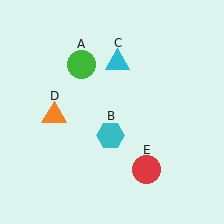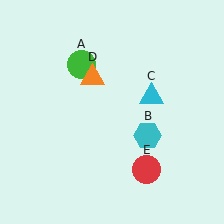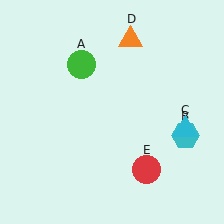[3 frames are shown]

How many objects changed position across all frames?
3 objects changed position: cyan hexagon (object B), cyan triangle (object C), orange triangle (object D).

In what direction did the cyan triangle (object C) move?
The cyan triangle (object C) moved down and to the right.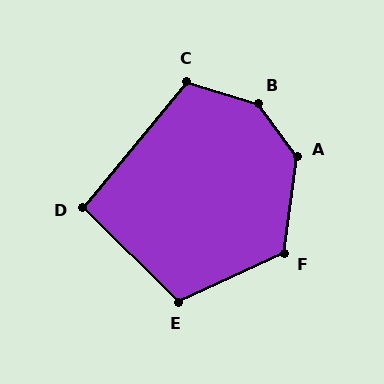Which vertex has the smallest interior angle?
D, at approximately 95 degrees.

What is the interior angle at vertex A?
Approximately 137 degrees (obtuse).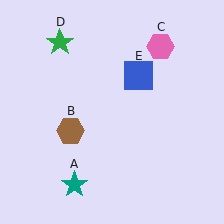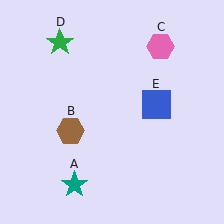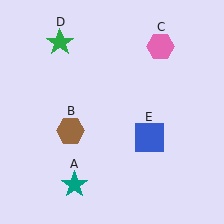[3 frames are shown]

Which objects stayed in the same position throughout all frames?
Teal star (object A) and brown hexagon (object B) and pink hexagon (object C) and green star (object D) remained stationary.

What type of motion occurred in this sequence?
The blue square (object E) rotated clockwise around the center of the scene.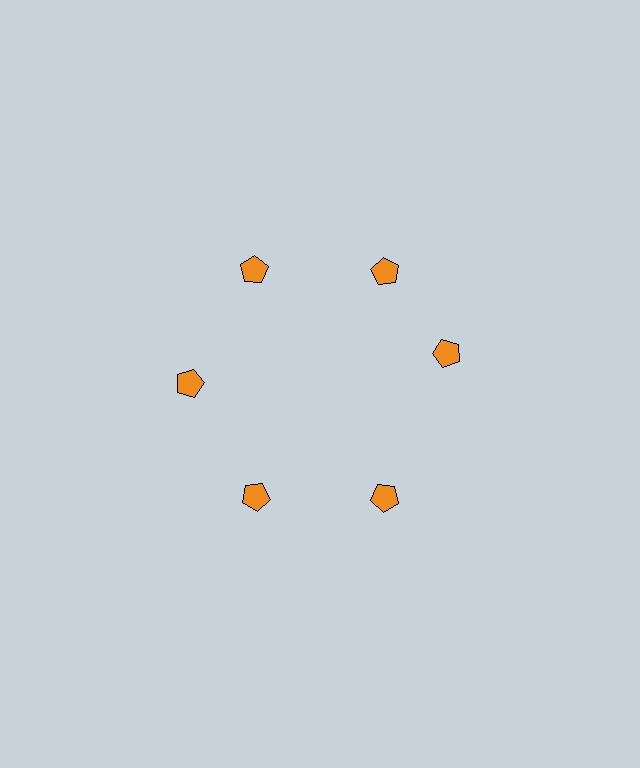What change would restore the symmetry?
The symmetry would be restored by rotating it back into even spacing with its neighbors so that all 6 pentagons sit at equal angles and equal distance from the center.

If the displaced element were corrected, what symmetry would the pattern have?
It would have 6-fold rotational symmetry — the pattern would map onto itself every 60 degrees.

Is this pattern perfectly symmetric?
No. The 6 orange pentagons are arranged in a ring, but one element near the 3 o'clock position is rotated out of alignment along the ring, breaking the 6-fold rotational symmetry.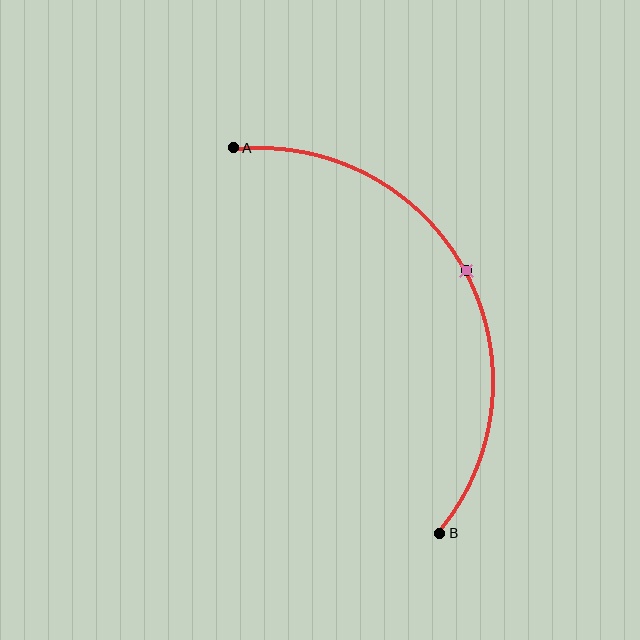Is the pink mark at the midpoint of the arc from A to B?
Yes. The pink mark lies on the arc at equal arc-length from both A and B — it is the arc midpoint.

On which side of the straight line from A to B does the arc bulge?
The arc bulges to the right of the straight line connecting A and B.